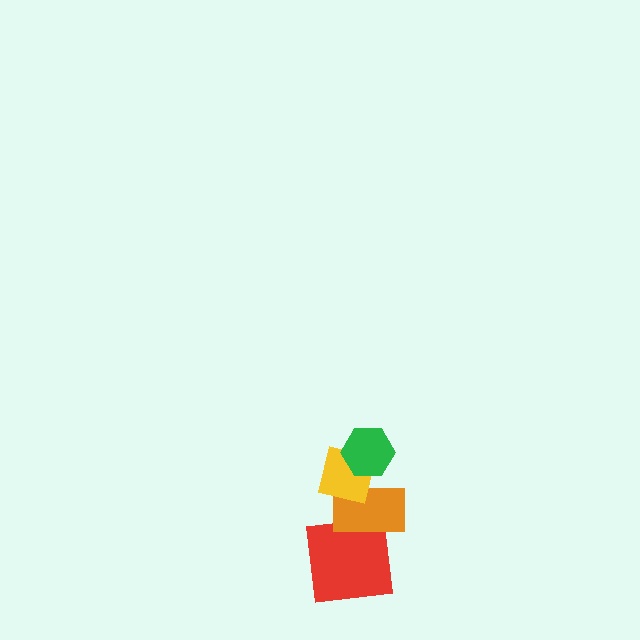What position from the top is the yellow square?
The yellow square is 2nd from the top.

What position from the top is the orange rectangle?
The orange rectangle is 3rd from the top.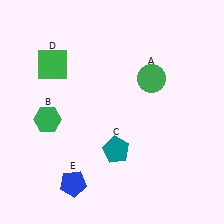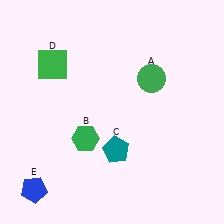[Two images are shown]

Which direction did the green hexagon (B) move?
The green hexagon (B) moved right.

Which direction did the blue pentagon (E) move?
The blue pentagon (E) moved left.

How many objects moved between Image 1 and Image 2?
2 objects moved between the two images.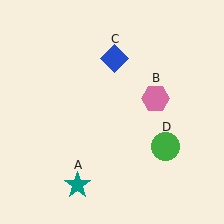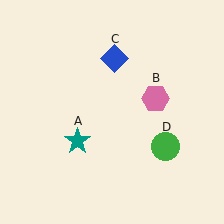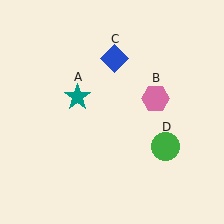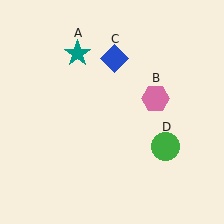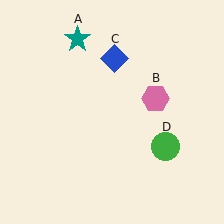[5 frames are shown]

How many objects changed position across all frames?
1 object changed position: teal star (object A).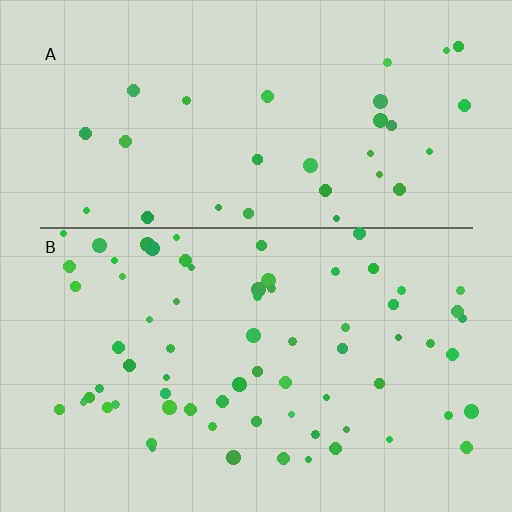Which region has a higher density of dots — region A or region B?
B (the bottom).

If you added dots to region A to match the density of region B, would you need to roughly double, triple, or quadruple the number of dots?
Approximately double.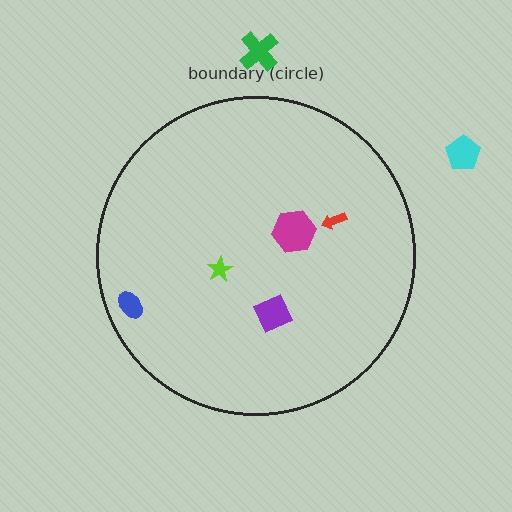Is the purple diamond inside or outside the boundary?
Inside.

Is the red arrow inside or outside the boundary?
Inside.